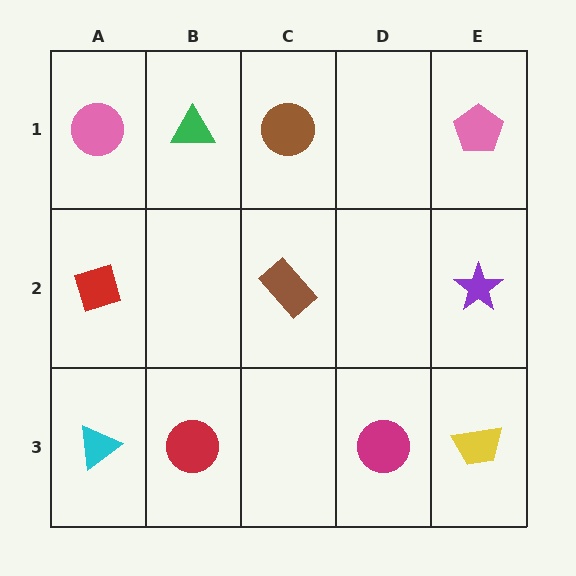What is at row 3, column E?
A yellow trapezoid.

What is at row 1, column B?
A green triangle.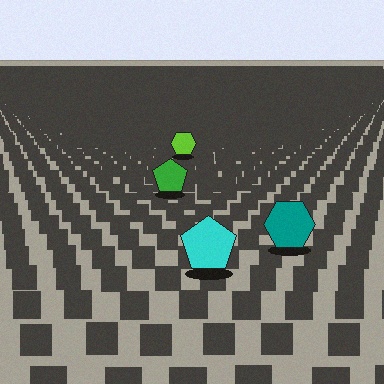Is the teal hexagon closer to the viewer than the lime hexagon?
Yes. The teal hexagon is closer — you can tell from the texture gradient: the ground texture is coarser near it.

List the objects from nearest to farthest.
From nearest to farthest: the cyan pentagon, the teal hexagon, the green pentagon, the lime hexagon.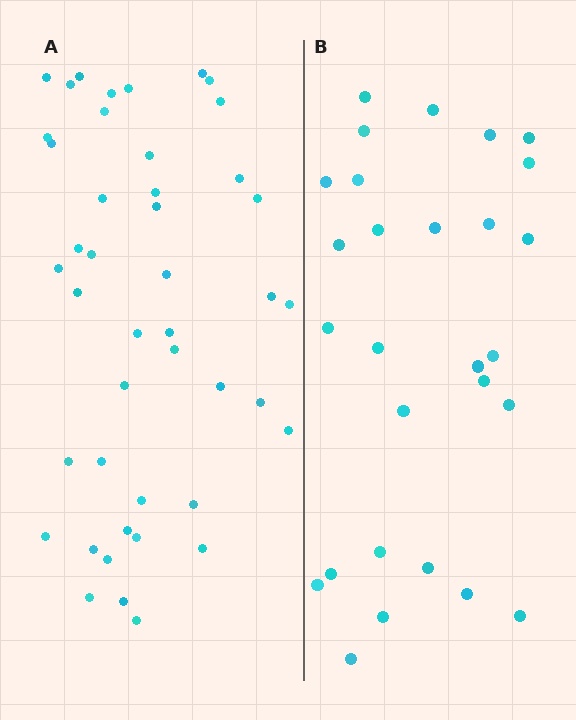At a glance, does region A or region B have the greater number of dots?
Region A (the left region) has more dots.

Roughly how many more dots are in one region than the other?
Region A has approximately 15 more dots than region B.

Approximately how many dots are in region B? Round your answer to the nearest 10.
About 30 dots. (The exact count is 28, which rounds to 30.)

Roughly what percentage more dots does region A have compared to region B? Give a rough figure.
About 55% more.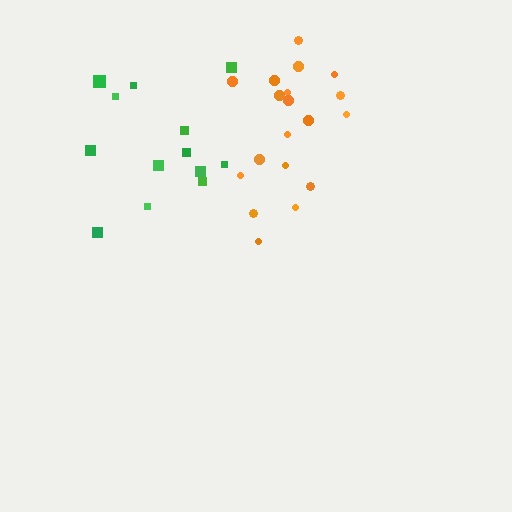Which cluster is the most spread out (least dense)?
Green.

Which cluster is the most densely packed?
Orange.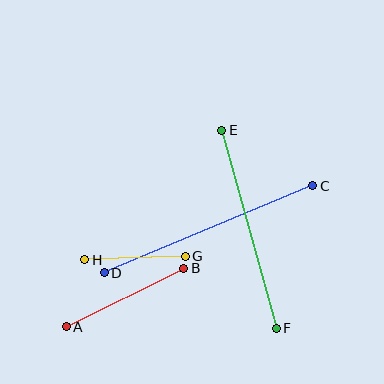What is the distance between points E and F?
The distance is approximately 205 pixels.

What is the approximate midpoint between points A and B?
The midpoint is at approximately (125, 298) pixels.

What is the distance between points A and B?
The distance is approximately 131 pixels.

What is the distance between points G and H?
The distance is approximately 101 pixels.